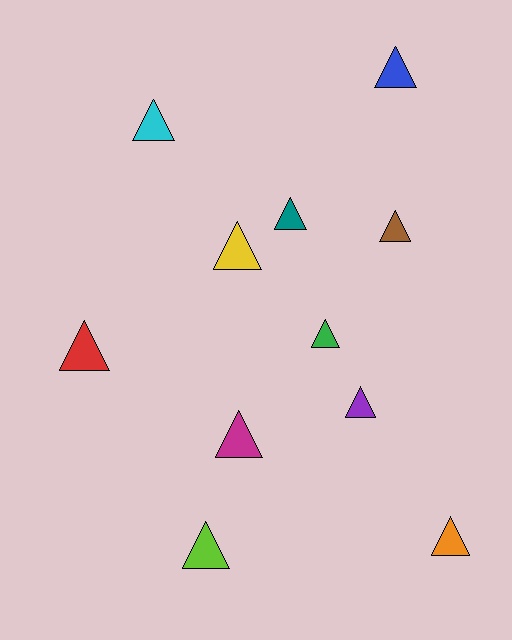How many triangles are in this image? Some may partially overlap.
There are 11 triangles.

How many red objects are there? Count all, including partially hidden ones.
There is 1 red object.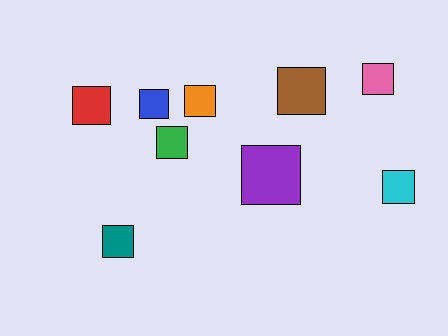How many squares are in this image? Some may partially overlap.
There are 9 squares.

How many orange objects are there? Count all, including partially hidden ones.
There is 1 orange object.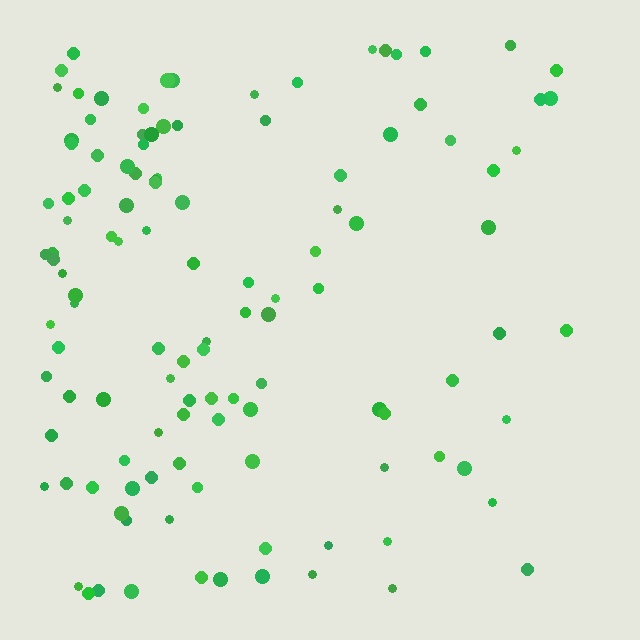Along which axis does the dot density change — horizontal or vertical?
Horizontal.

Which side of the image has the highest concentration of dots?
The left.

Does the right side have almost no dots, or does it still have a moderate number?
Still a moderate number, just noticeably fewer than the left.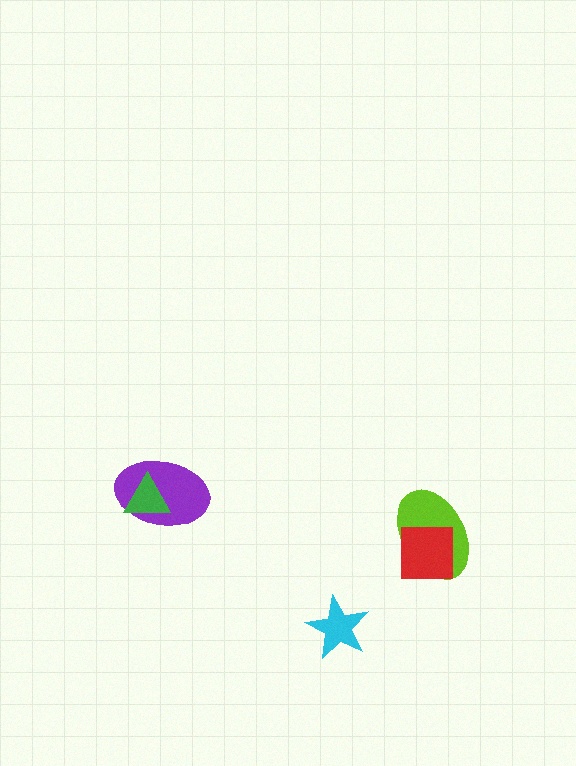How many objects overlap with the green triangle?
1 object overlaps with the green triangle.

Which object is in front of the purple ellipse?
The green triangle is in front of the purple ellipse.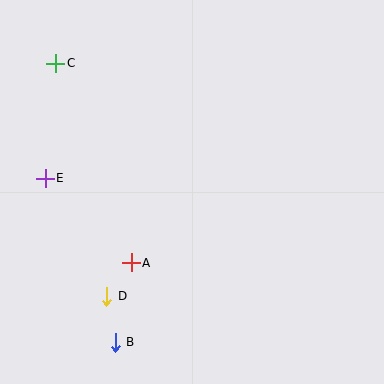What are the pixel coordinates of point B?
Point B is at (115, 342).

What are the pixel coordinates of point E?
Point E is at (45, 178).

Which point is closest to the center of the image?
Point A at (131, 263) is closest to the center.